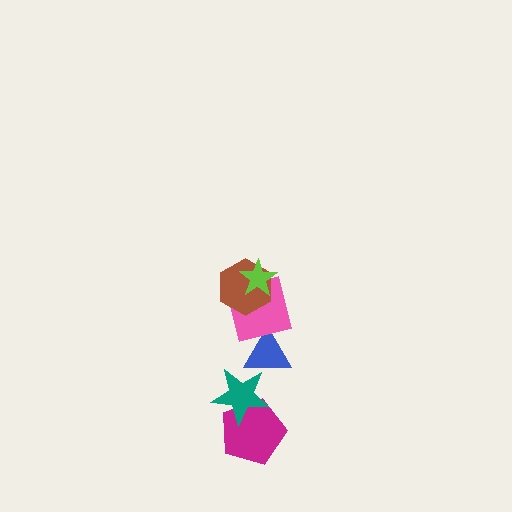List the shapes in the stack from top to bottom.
From top to bottom: the lime star, the brown hexagon, the pink square, the blue triangle, the teal star, the magenta pentagon.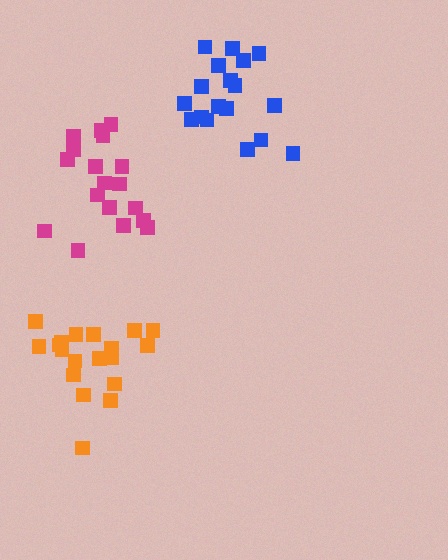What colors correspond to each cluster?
The clusters are colored: blue, orange, magenta.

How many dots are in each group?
Group 1: 18 dots, Group 2: 19 dots, Group 3: 18 dots (55 total).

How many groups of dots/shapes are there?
There are 3 groups.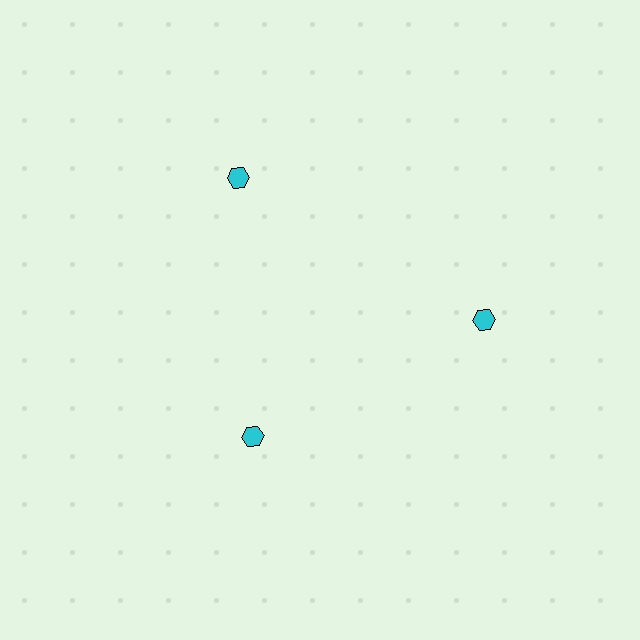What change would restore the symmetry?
The symmetry would be restored by moving it outward, back onto the ring so that all 3 hexagons sit at equal angles and equal distance from the center.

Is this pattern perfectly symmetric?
No. The 3 cyan hexagons are arranged in a ring, but one element near the 7 o'clock position is pulled inward toward the center, breaking the 3-fold rotational symmetry.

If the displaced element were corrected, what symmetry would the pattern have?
It would have 3-fold rotational symmetry — the pattern would map onto itself every 120 degrees.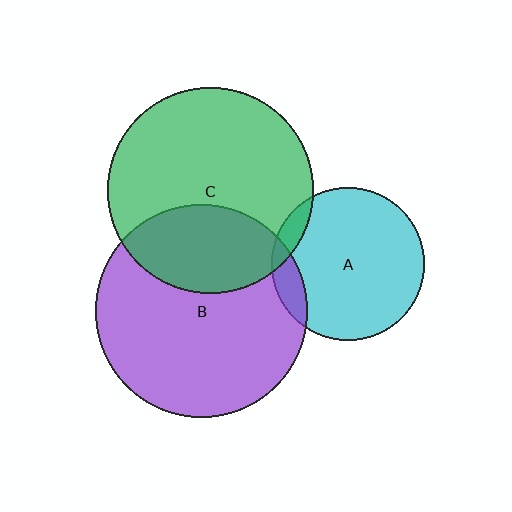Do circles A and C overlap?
Yes.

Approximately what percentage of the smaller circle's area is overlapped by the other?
Approximately 10%.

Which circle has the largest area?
Circle B (purple).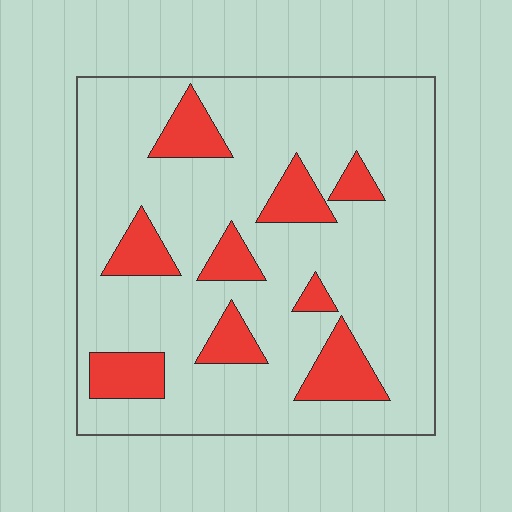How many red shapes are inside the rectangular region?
9.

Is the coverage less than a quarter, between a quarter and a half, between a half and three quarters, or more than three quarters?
Less than a quarter.